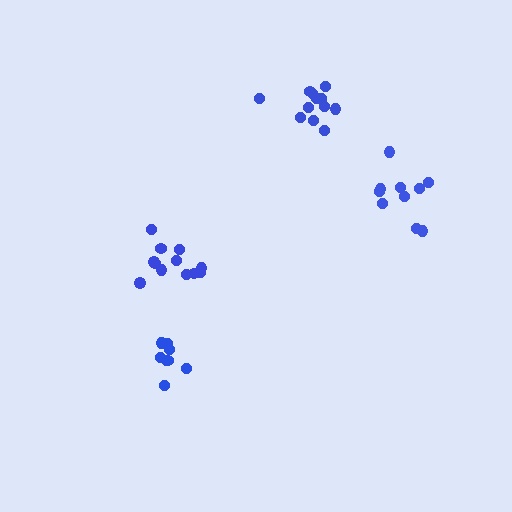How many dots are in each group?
Group 1: 12 dots, Group 2: 12 dots, Group 3: 10 dots, Group 4: 8 dots (42 total).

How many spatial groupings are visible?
There are 4 spatial groupings.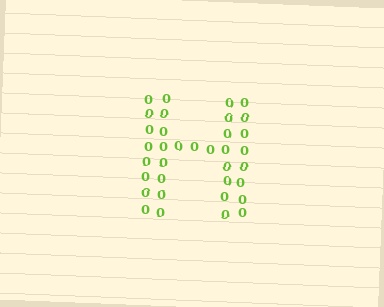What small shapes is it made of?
It is made of small digit 0's.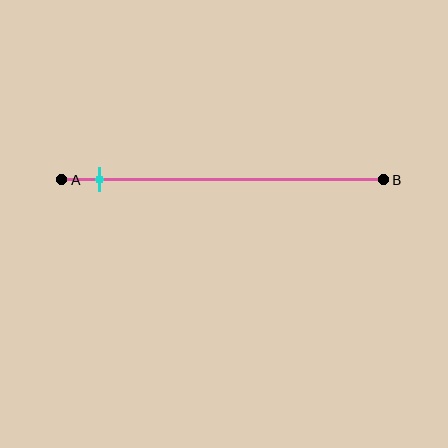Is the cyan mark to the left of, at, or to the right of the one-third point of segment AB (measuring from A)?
The cyan mark is to the left of the one-third point of segment AB.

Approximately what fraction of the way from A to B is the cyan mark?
The cyan mark is approximately 10% of the way from A to B.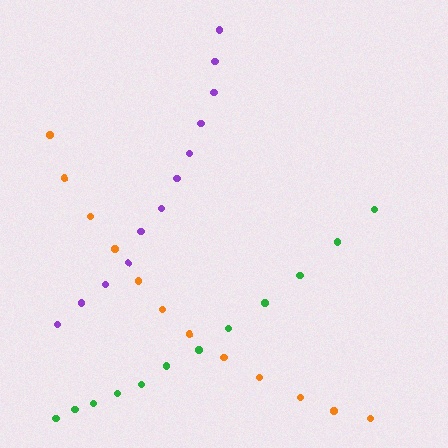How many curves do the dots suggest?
There are 3 distinct paths.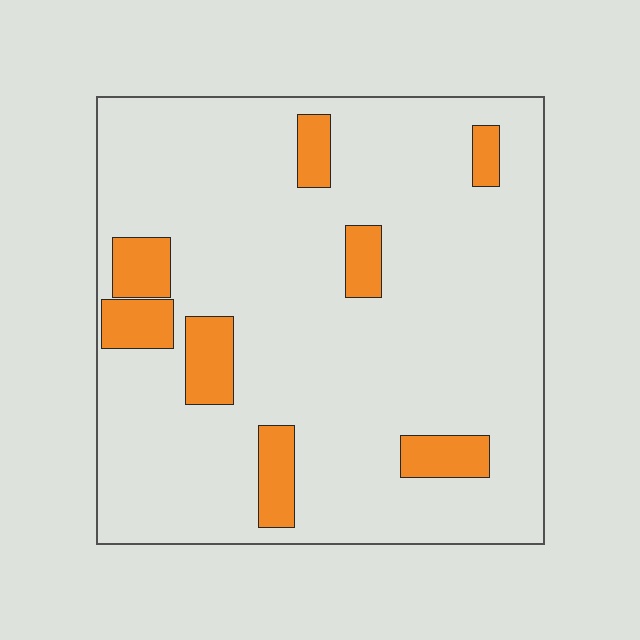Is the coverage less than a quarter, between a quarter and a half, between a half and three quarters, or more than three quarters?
Less than a quarter.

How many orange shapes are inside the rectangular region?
8.